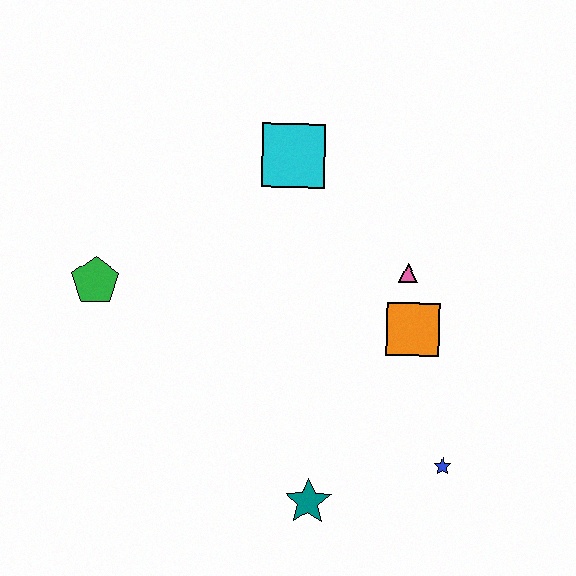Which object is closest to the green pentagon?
The cyan square is closest to the green pentagon.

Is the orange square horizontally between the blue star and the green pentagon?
Yes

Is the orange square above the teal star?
Yes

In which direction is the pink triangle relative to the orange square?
The pink triangle is above the orange square.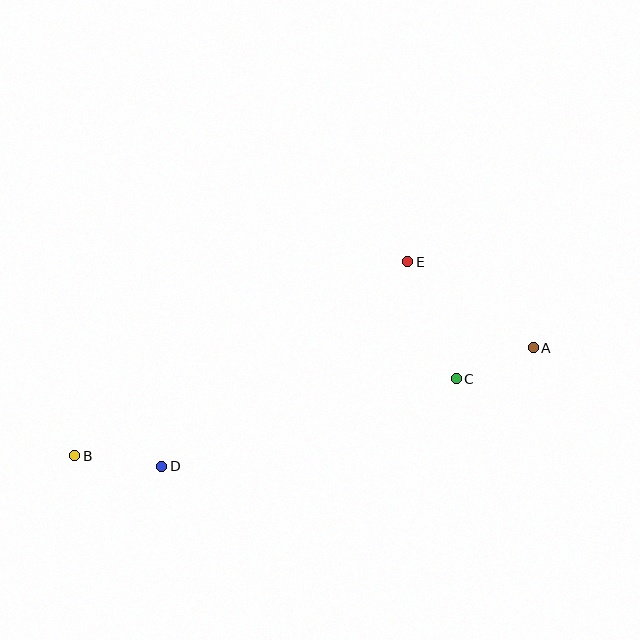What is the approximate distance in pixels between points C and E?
The distance between C and E is approximately 127 pixels.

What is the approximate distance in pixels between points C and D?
The distance between C and D is approximately 307 pixels.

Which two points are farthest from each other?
Points A and B are farthest from each other.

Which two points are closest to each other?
Points A and C are closest to each other.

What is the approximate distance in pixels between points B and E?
The distance between B and E is approximately 386 pixels.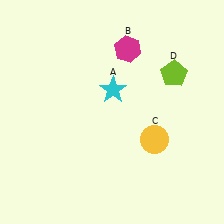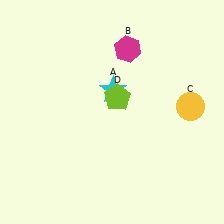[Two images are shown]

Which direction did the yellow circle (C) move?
The yellow circle (C) moved right.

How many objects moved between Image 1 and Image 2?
2 objects moved between the two images.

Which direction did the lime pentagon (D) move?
The lime pentagon (D) moved left.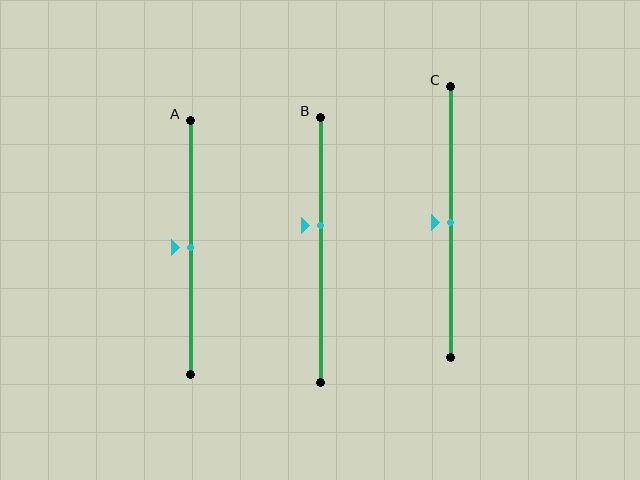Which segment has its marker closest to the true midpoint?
Segment A has its marker closest to the true midpoint.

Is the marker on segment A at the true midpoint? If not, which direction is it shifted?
Yes, the marker on segment A is at the true midpoint.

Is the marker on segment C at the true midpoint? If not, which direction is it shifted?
Yes, the marker on segment C is at the true midpoint.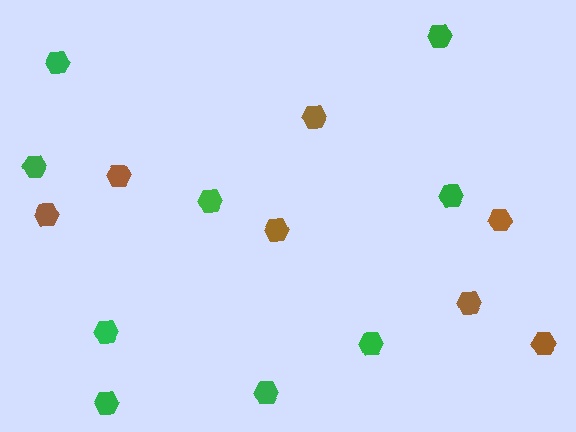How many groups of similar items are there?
There are 2 groups: one group of brown hexagons (7) and one group of green hexagons (9).